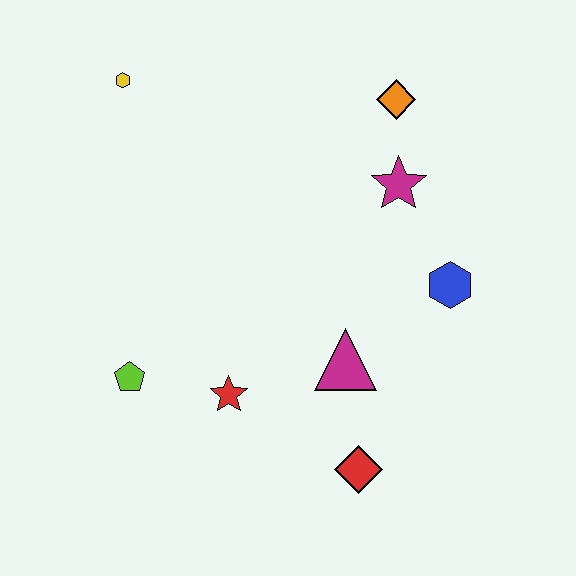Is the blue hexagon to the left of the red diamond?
No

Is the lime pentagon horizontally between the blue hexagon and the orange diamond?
No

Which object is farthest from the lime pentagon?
The orange diamond is farthest from the lime pentagon.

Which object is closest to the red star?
The lime pentagon is closest to the red star.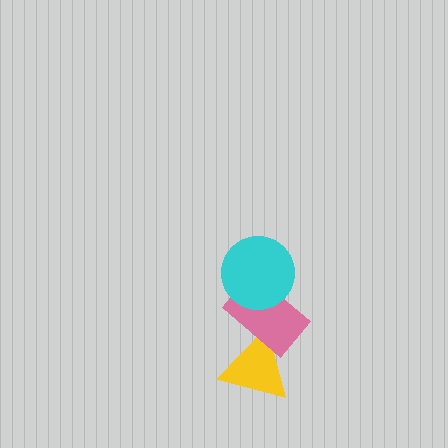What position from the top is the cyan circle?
The cyan circle is 1st from the top.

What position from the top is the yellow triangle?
The yellow triangle is 3rd from the top.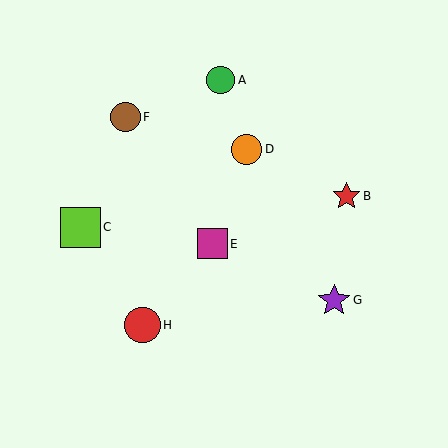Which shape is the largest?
The lime square (labeled C) is the largest.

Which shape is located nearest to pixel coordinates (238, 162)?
The orange circle (labeled D) at (247, 149) is nearest to that location.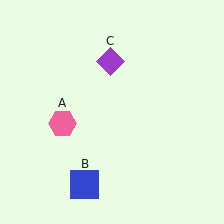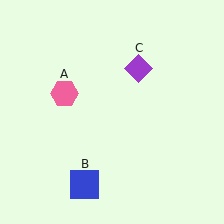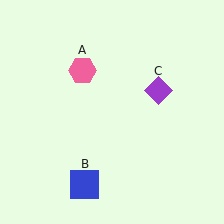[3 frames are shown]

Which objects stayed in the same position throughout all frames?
Blue square (object B) remained stationary.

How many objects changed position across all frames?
2 objects changed position: pink hexagon (object A), purple diamond (object C).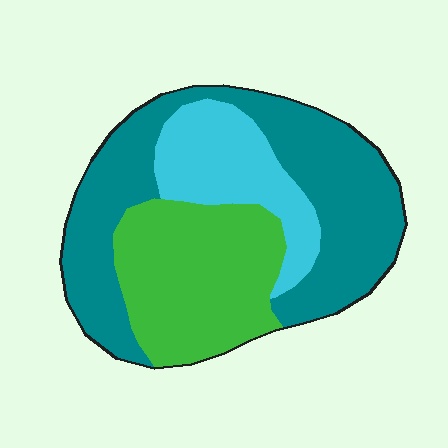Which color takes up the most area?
Teal, at roughly 50%.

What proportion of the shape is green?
Green takes up about one third (1/3) of the shape.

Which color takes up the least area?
Cyan, at roughly 20%.